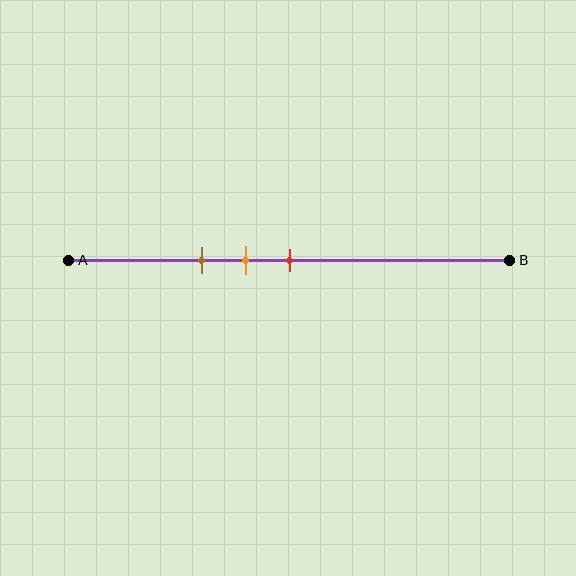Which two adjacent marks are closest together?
The orange and red marks are the closest adjacent pair.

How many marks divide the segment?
There are 3 marks dividing the segment.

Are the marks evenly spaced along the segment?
Yes, the marks are approximately evenly spaced.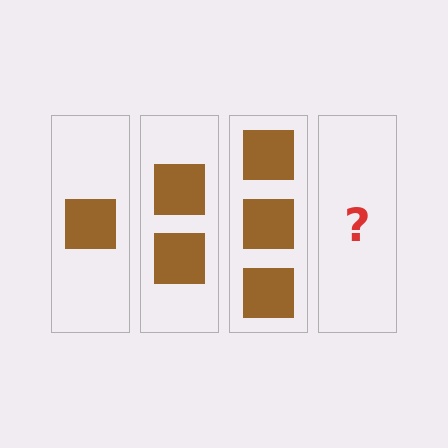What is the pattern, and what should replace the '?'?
The pattern is that each step adds one more square. The '?' should be 4 squares.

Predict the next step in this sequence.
The next step is 4 squares.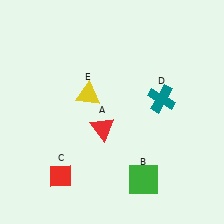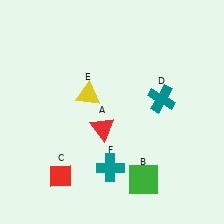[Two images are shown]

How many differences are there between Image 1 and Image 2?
There is 1 difference between the two images.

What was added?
A teal cross (F) was added in Image 2.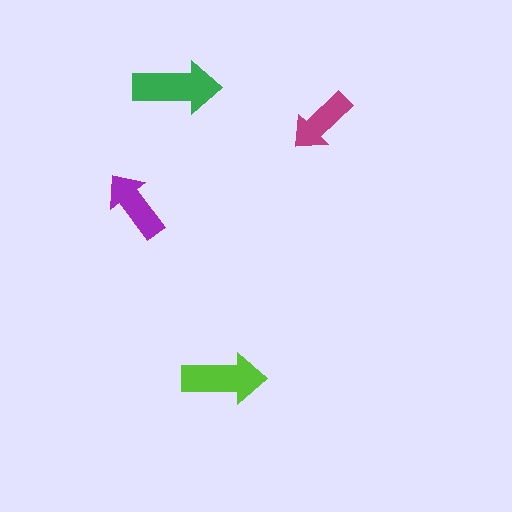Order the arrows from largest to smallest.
the green one, the lime one, the purple one, the magenta one.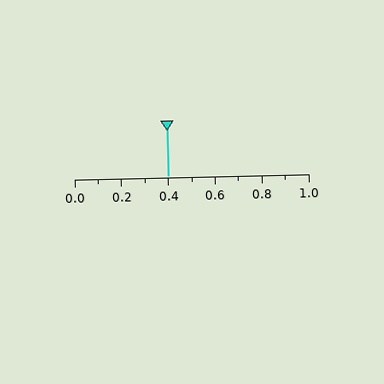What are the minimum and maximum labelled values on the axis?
The axis runs from 0.0 to 1.0.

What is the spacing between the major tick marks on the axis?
The major ticks are spaced 0.2 apart.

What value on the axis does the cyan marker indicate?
The marker indicates approximately 0.4.